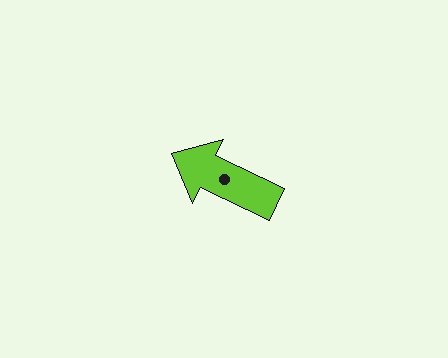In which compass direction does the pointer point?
Northwest.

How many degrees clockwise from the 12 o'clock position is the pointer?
Approximately 296 degrees.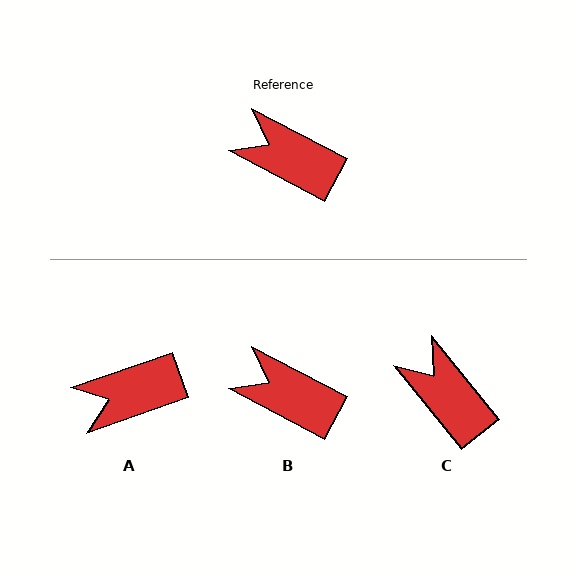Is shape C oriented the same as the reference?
No, it is off by about 23 degrees.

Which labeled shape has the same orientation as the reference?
B.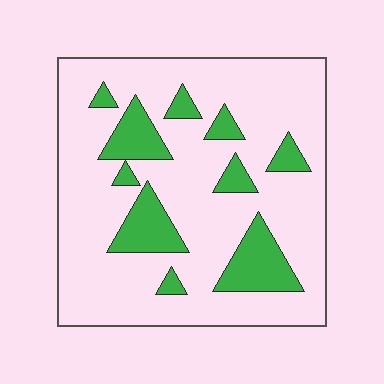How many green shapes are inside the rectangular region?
10.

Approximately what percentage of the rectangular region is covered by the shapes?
Approximately 20%.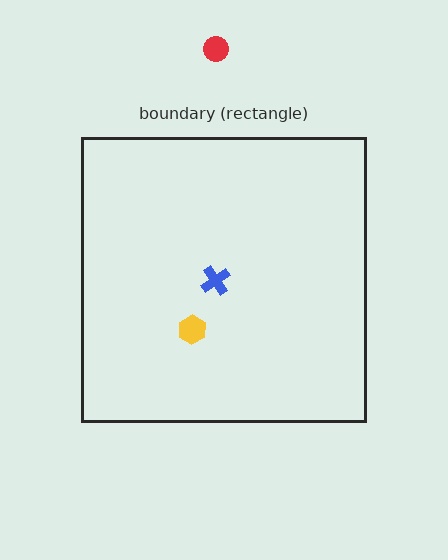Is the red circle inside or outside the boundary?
Outside.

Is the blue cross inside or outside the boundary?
Inside.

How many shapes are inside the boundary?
2 inside, 1 outside.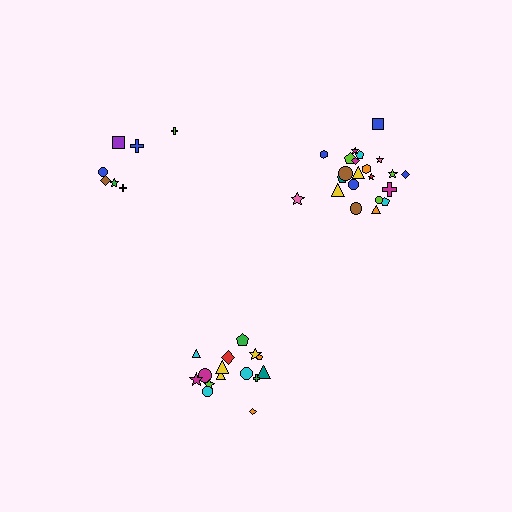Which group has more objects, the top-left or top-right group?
The top-right group.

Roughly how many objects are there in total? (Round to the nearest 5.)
Roughly 45 objects in total.